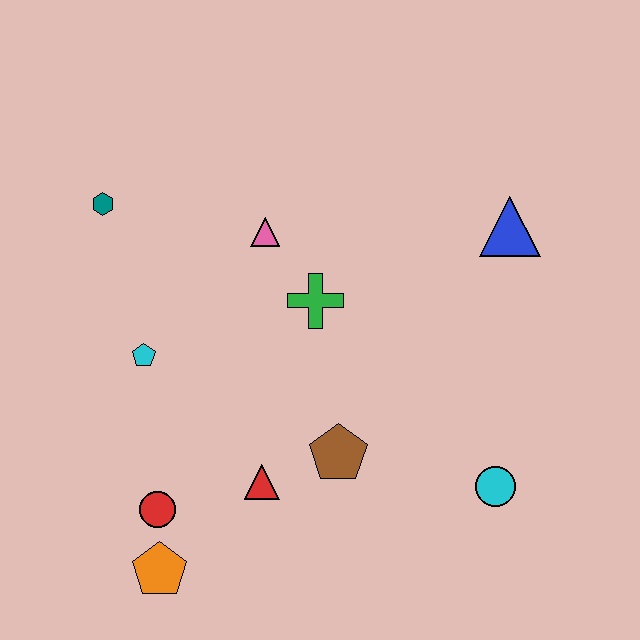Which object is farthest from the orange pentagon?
The blue triangle is farthest from the orange pentagon.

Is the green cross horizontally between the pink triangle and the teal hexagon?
No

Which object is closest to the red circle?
The orange pentagon is closest to the red circle.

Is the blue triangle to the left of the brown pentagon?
No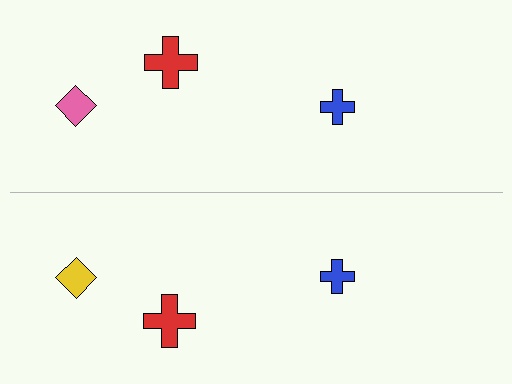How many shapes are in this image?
There are 6 shapes in this image.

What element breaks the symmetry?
The yellow diamond on the bottom side breaks the symmetry — its mirror counterpart is pink.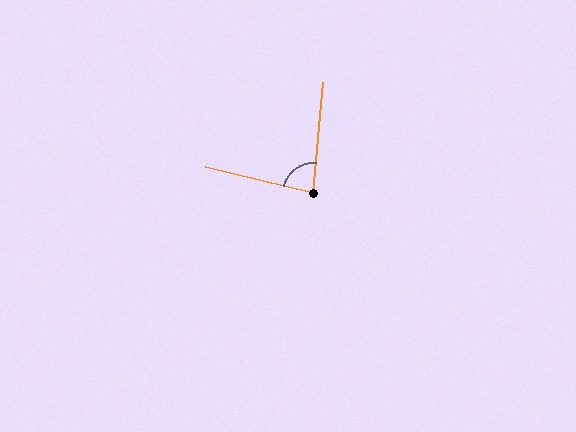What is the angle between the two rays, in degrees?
Approximately 81 degrees.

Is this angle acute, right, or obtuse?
It is acute.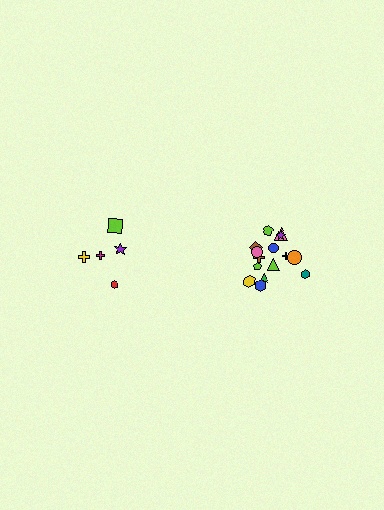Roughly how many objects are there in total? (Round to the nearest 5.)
Roughly 20 objects in total.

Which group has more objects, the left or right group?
The right group.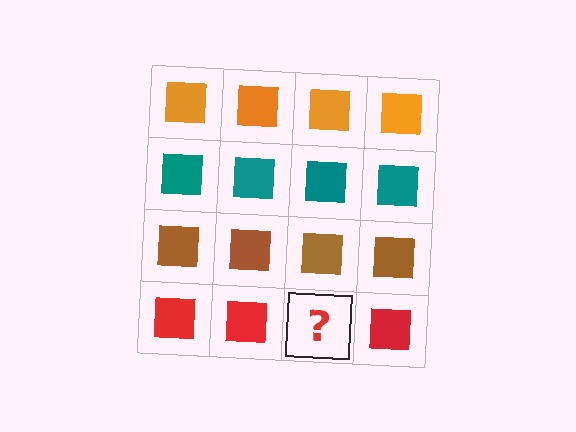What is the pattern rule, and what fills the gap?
The rule is that each row has a consistent color. The gap should be filled with a red square.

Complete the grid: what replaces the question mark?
The question mark should be replaced with a red square.